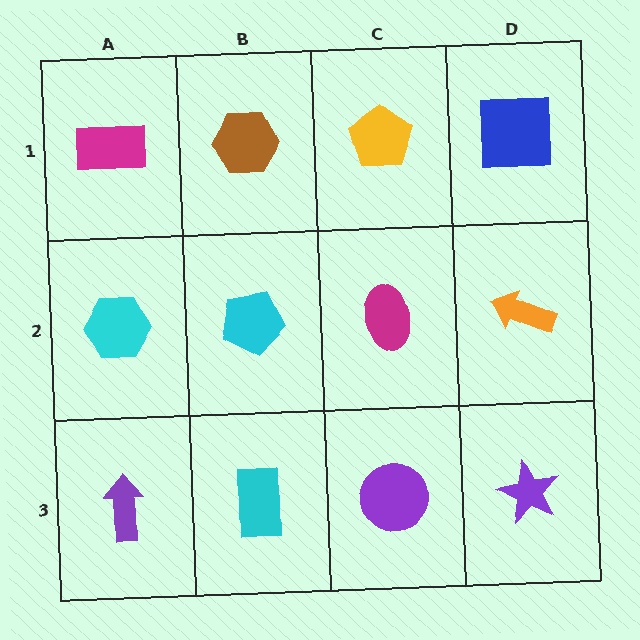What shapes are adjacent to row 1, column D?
An orange arrow (row 2, column D), a yellow pentagon (row 1, column C).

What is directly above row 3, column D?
An orange arrow.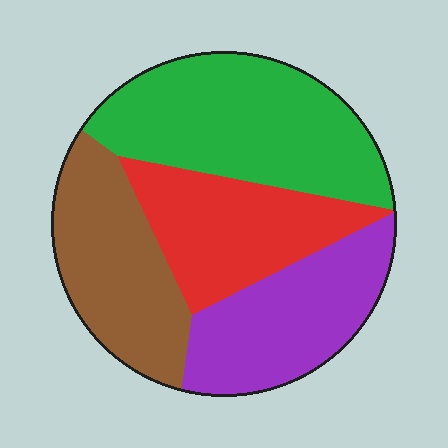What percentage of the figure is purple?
Purple takes up about one quarter (1/4) of the figure.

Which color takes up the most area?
Green, at roughly 35%.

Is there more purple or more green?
Green.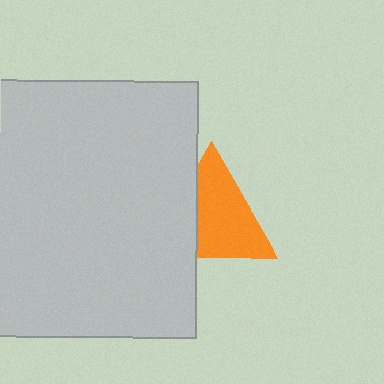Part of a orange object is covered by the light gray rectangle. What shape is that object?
It is a triangle.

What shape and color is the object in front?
The object in front is a light gray rectangle.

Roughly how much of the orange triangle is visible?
Most of it is visible (roughly 69%).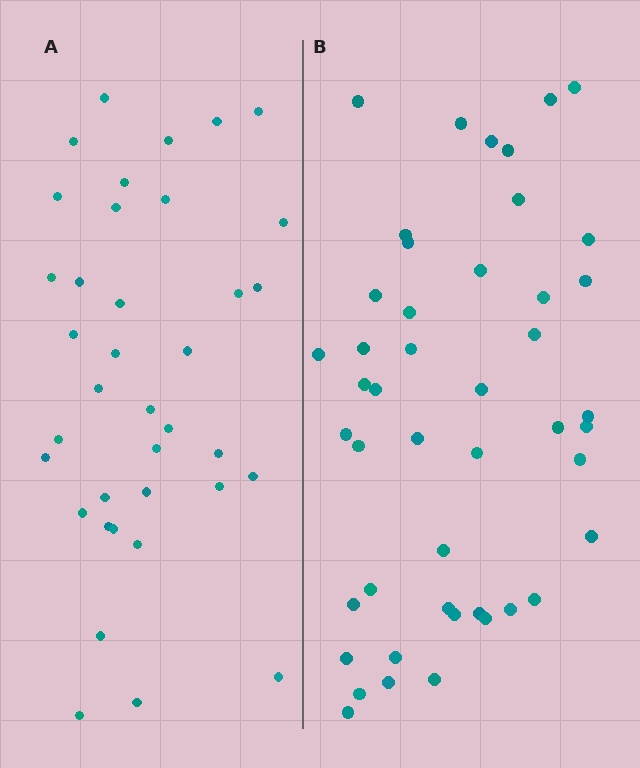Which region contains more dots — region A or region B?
Region B (the right region) has more dots.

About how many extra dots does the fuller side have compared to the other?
Region B has roughly 8 or so more dots than region A.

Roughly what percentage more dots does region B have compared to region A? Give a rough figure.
About 25% more.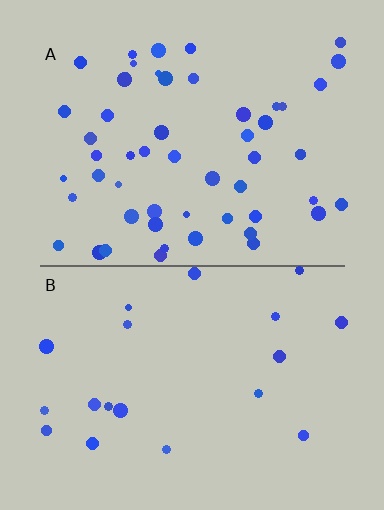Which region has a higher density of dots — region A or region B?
A (the top).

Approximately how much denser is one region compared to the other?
Approximately 2.8× — region A over region B.